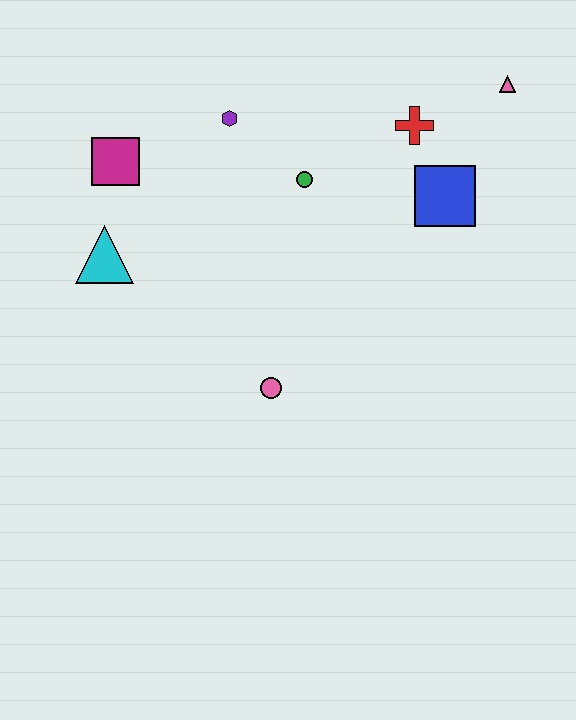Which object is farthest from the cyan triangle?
The pink triangle is farthest from the cyan triangle.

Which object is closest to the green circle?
The purple hexagon is closest to the green circle.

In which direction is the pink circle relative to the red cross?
The pink circle is below the red cross.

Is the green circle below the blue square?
No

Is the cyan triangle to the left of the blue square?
Yes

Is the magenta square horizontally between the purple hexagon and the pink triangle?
No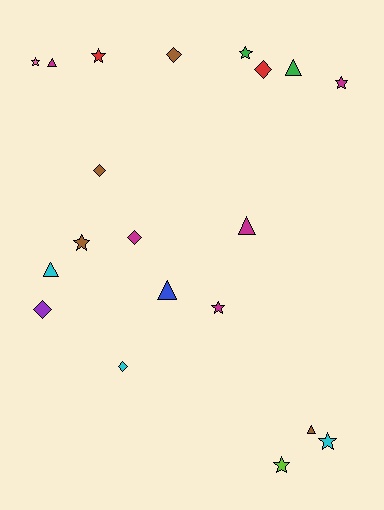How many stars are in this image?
There are 8 stars.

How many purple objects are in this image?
There is 1 purple object.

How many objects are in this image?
There are 20 objects.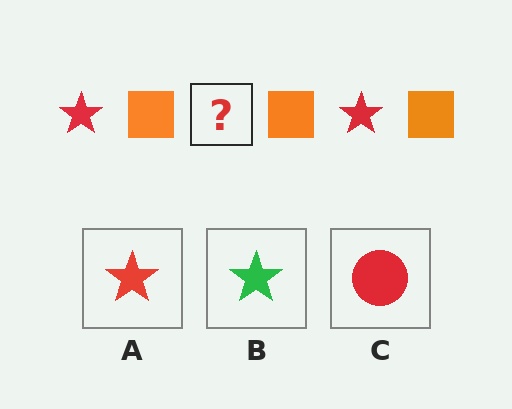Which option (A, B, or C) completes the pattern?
A.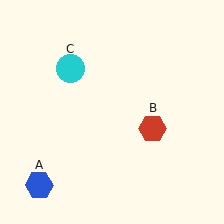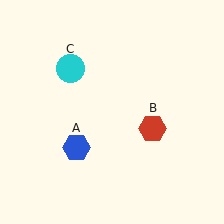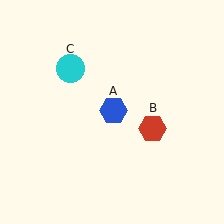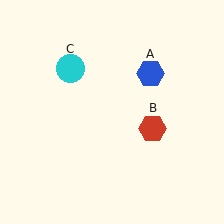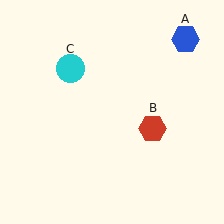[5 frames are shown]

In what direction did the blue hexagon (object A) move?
The blue hexagon (object A) moved up and to the right.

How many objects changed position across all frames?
1 object changed position: blue hexagon (object A).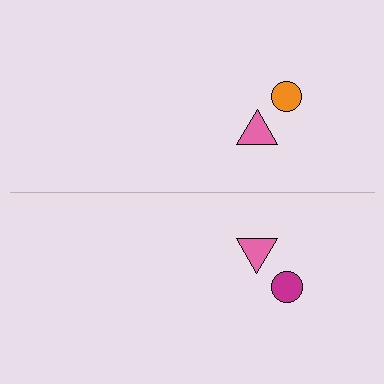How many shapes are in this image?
There are 4 shapes in this image.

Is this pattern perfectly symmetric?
No, the pattern is not perfectly symmetric. The magenta circle on the bottom side breaks the symmetry — its mirror counterpart is orange.